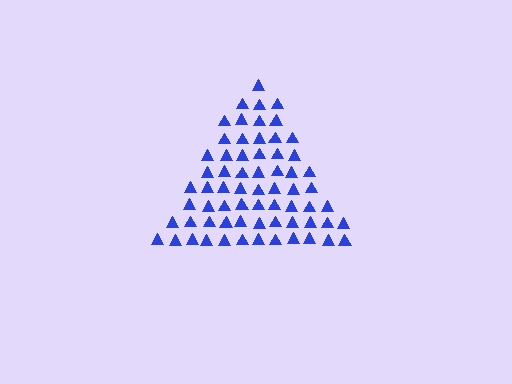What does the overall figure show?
The overall figure shows a triangle.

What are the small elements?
The small elements are triangles.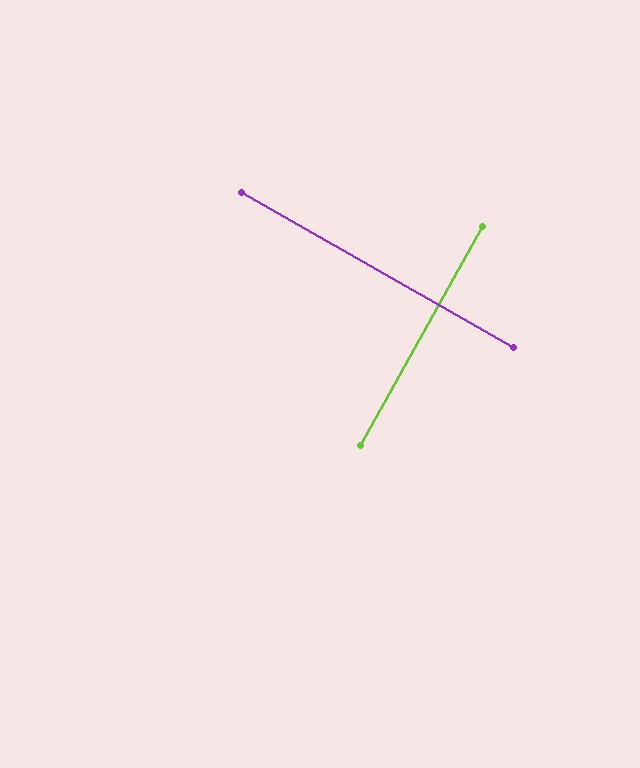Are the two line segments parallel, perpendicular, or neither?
Perpendicular — they meet at approximately 90°.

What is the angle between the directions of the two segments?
Approximately 90 degrees.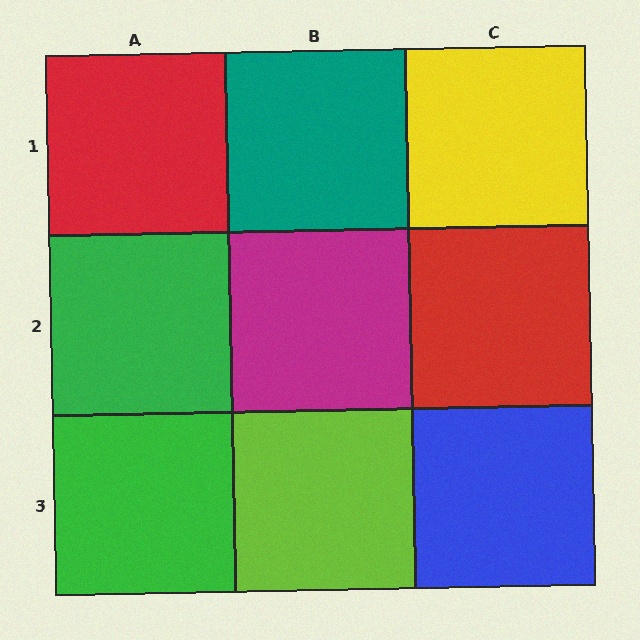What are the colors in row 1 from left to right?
Red, teal, yellow.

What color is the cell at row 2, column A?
Green.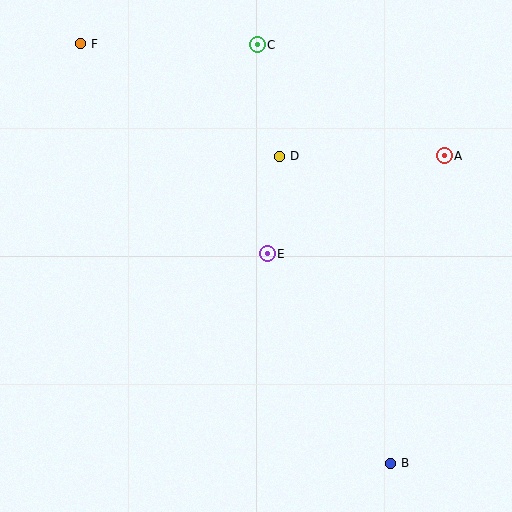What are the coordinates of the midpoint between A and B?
The midpoint between A and B is at (417, 309).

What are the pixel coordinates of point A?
Point A is at (444, 156).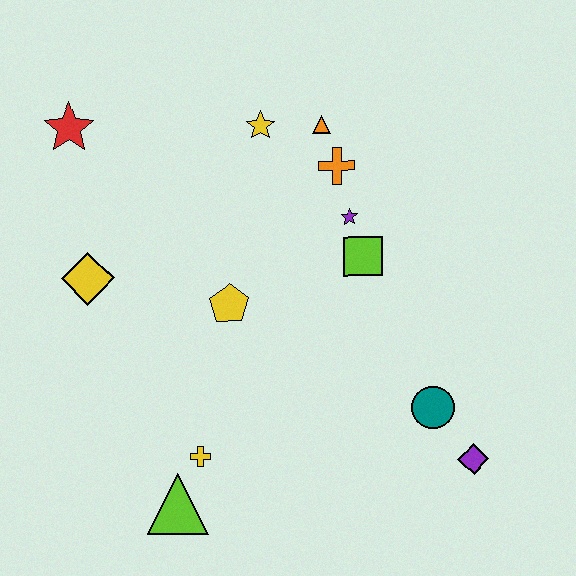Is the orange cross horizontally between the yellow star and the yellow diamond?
No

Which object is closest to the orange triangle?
The orange cross is closest to the orange triangle.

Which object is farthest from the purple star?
The lime triangle is farthest from the purple star.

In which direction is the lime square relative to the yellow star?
The lime square is below the yellow star.